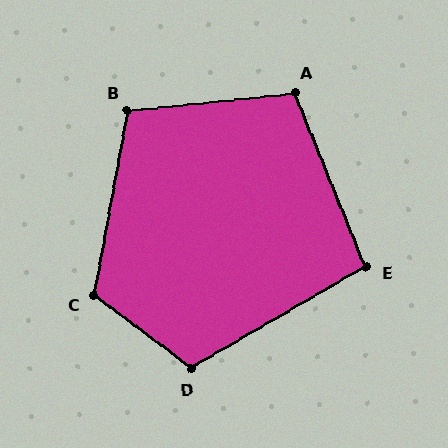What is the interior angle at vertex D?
Approximately 113 degrees (obtuse).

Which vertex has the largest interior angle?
C, at approximately 117 degrees.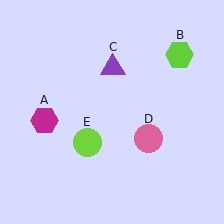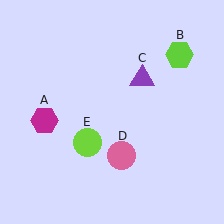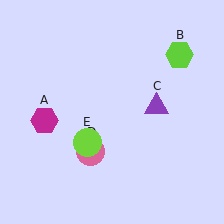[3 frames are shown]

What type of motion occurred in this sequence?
The purple triangle (object C), pink circle (object D) rotated clockwise around the center of the scene.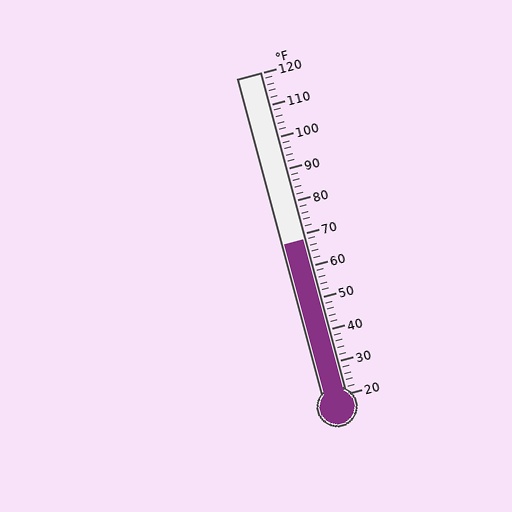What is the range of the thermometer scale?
The thermometer scale ranges from 20°F to 120°F.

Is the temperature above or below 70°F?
The temperature is below 70°F.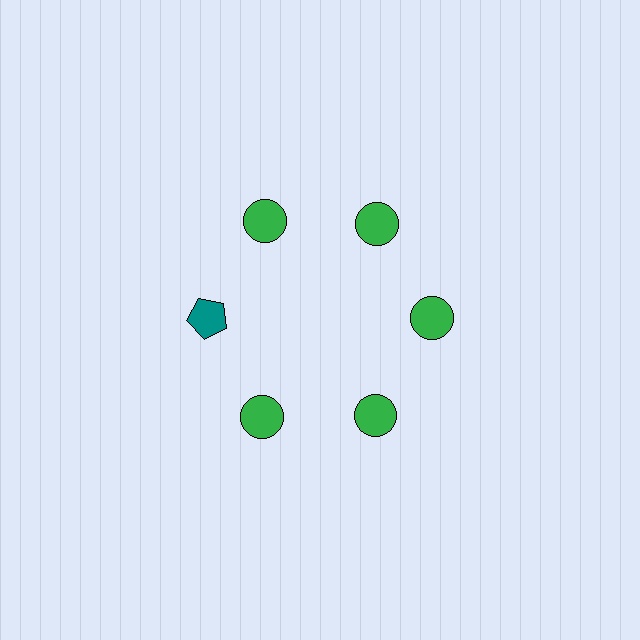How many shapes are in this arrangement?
There are 6 shapes arranged in a ring pattern.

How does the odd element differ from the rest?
It differs in both color (teal instead of green) and shape (pentagon instead of circle).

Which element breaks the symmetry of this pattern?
The teal pentagon at roughly the 9 o'clock position breaks the symmetry. All other shapes are green circles.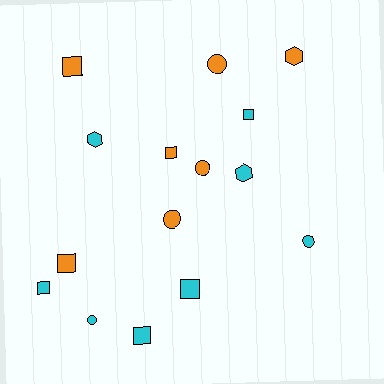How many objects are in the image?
There are 15 objects.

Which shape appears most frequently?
Square, with 7 objects.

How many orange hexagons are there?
There is 1 orange hexagon.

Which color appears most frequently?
Cyan, with 8 objects.